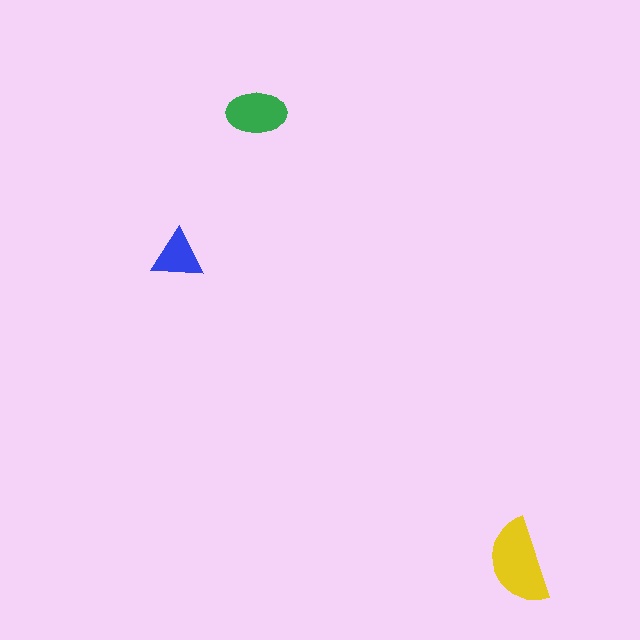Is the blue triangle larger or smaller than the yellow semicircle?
Smaller.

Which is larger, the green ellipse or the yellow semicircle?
The yellow semicircle.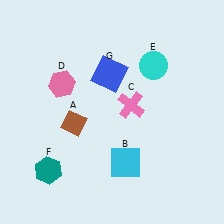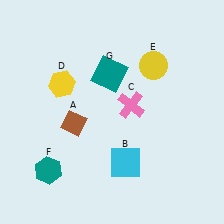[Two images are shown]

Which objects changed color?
D changed from pink to yellow. E changed from cyan to yellow. G changed from blue to teal.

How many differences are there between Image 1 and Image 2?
There are 3 differences between the two images.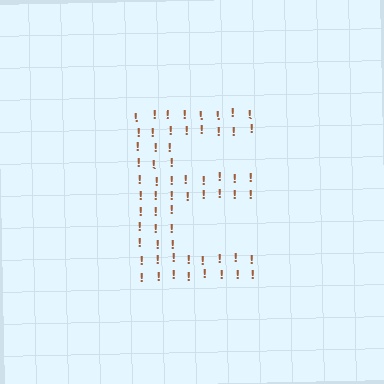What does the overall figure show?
The overall figure shows the letter E.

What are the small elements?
The small elements are exclamation marks.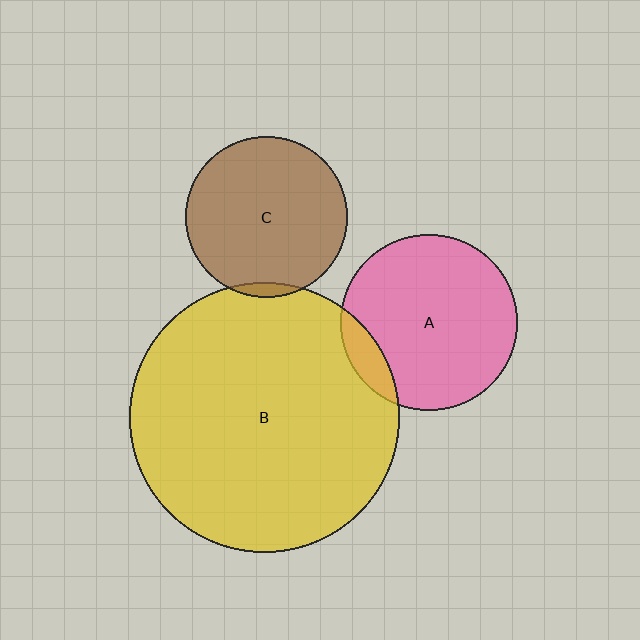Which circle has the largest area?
Circle B (yellow).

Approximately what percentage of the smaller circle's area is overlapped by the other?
Approximately 10%.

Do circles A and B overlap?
Yes.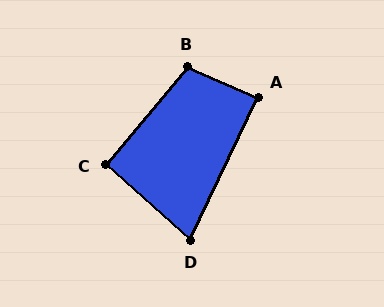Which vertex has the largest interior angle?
B, at approximately 106 degrees.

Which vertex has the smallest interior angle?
D, at approximately 74 degrees.